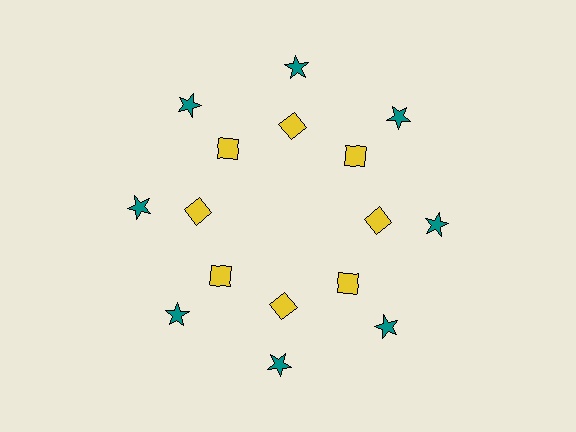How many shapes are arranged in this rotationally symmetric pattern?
There are 16 shapes, arranged in 8 groups of 2.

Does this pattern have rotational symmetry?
Yes, this pattern has 8-fold rotational symmetry. It looks the same after rotating 45 degrees around the center.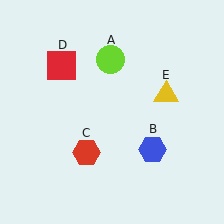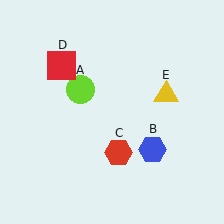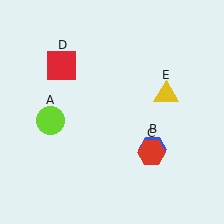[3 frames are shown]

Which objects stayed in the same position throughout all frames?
Blue hexagon (object B) and red square (object D) and yellow triangle (object E) remained stationary.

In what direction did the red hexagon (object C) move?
The red hexagon (object C) moved right.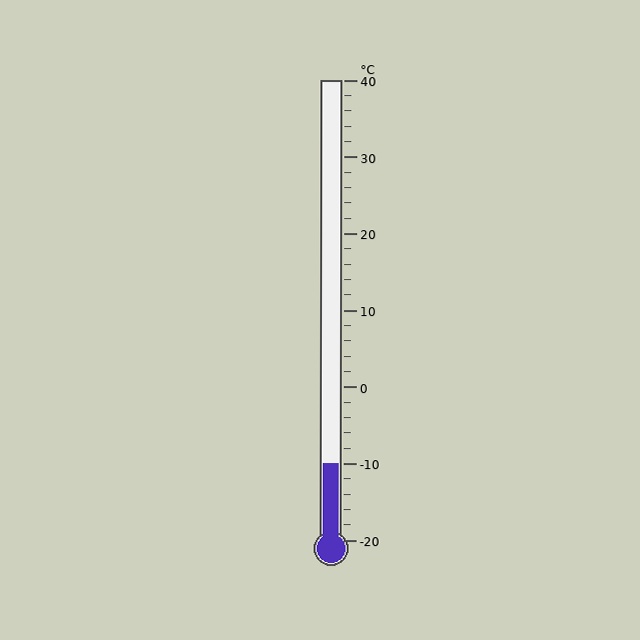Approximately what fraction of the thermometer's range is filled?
The thermometer is filled to approximately 15% of its range.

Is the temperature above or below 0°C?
The temperature is below 0°C.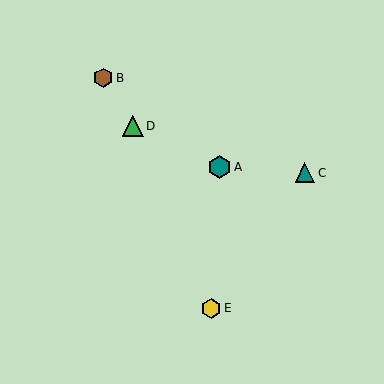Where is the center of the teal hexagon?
The center of the teal hexagon is at (219, 167).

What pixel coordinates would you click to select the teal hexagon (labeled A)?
Click at (219, 167) to select the teal hexagon A.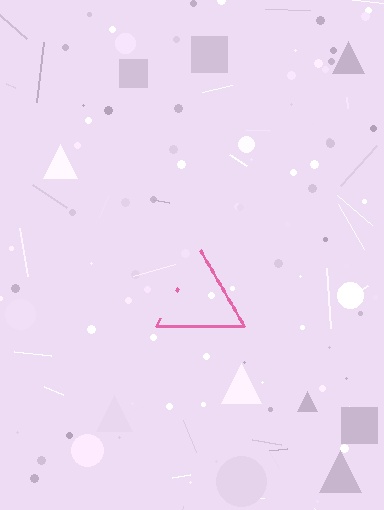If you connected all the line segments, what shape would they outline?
They would outline a triangle.